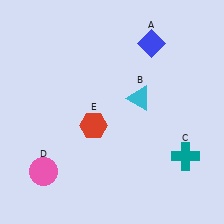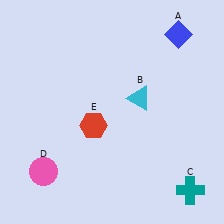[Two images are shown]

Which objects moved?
The objects that moved are: the blue diamond (A), the teal cross (C).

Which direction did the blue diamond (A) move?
The blue diamond (A) moved right.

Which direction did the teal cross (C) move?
The teal cross (C) moved down.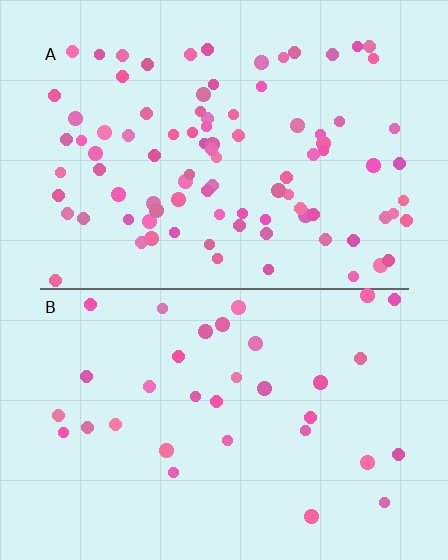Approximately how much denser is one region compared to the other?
Approximately 2.7× — region A over region B.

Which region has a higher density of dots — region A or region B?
A (the top).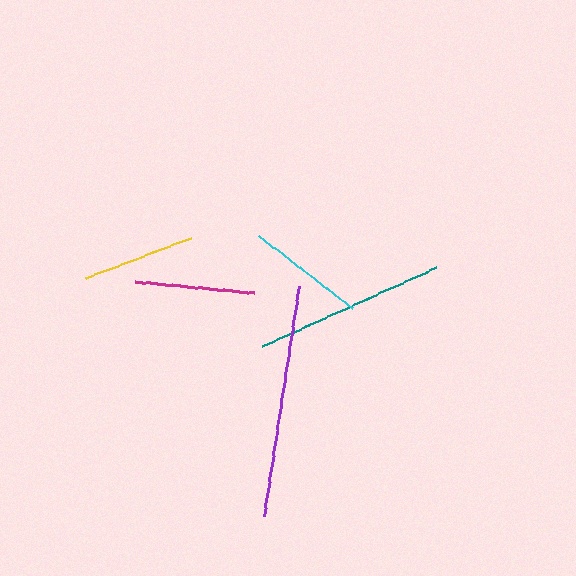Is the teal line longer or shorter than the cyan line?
The teal line is longer than the cyan line.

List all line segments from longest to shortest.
From longest to shortest: purple, teal, magenta, cyan, yellow.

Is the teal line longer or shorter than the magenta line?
The teal line is longer than the magenta line.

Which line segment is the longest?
The purple line is the longest at approximately 233 pixels.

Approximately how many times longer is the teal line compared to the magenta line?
The teal line is approximately 1.6 times the length of the magenta line.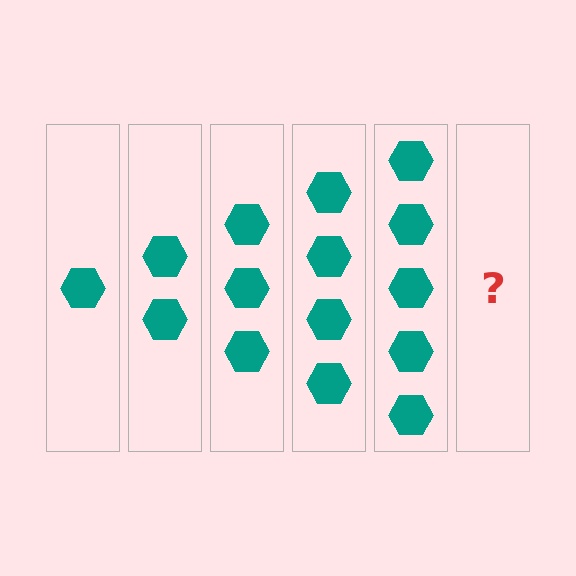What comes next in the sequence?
The next element should be 6 hexagons.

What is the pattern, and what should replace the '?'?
The pattern is that each step adds one more hexagon. The '?' should be 6 hexagons.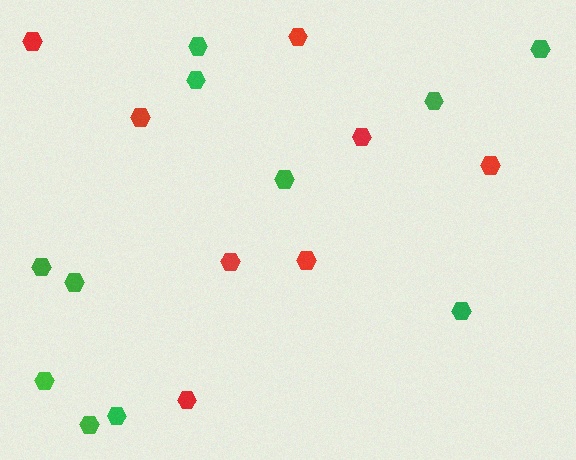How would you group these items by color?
There are 2 groups: one group of red hexagons (8) and one group of green hexagons (11).